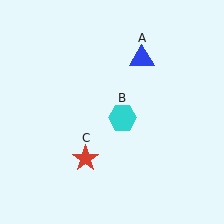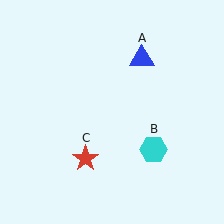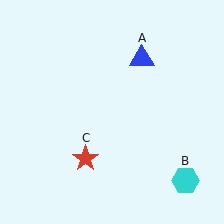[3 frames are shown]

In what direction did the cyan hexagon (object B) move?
The cyan hexagon (object B) moved down and to the right.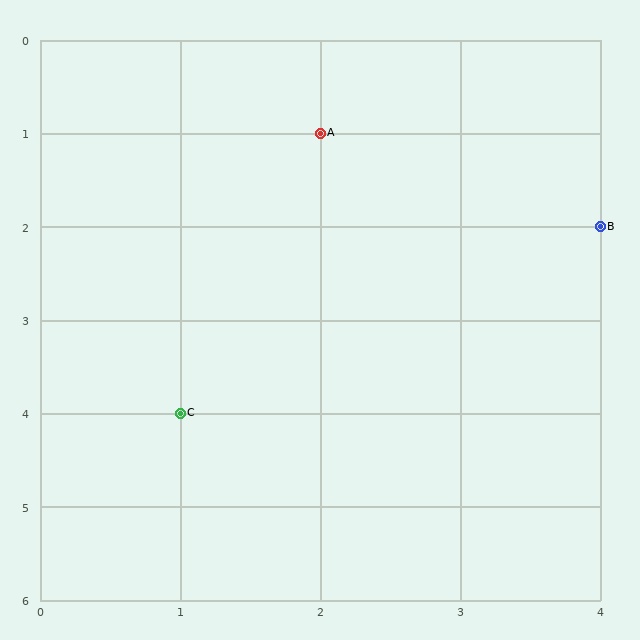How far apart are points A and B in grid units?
Points A and B are 2 columns and 1 row apart (about 2.2 grid units diagonally).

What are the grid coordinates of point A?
Point A is at grid coordinates (2, 1).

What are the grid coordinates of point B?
Point B is at grid coordinates (4, 2).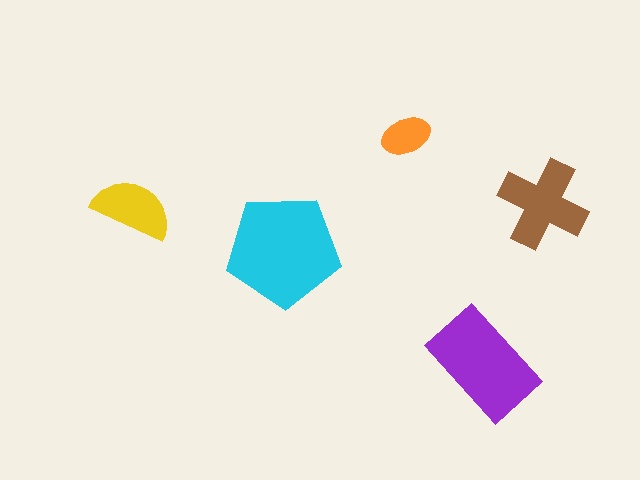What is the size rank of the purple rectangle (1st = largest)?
2nd.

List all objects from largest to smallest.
The cyan pentagon, the purple rectangle, the brown cross, the yellow semicircle, the orange ellipse.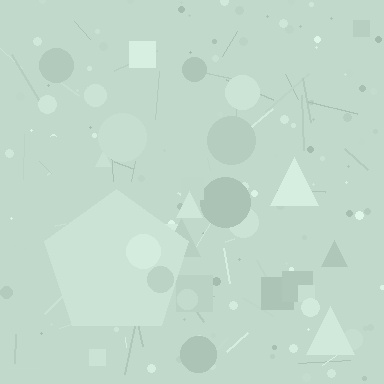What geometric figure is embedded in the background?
A pentagon is embedded in the background.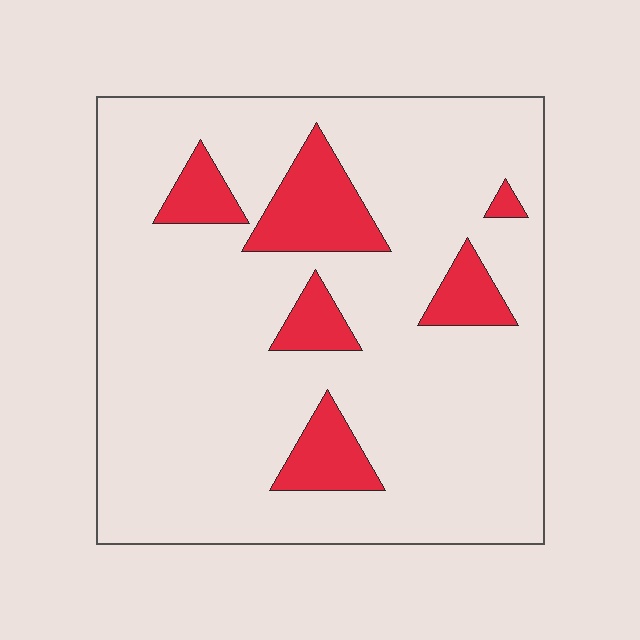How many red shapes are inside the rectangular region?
6.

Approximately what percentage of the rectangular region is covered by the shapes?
Approximately 15%.